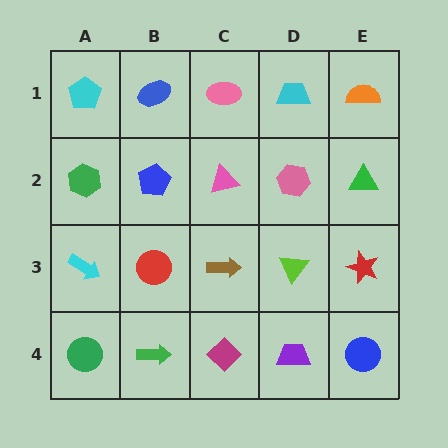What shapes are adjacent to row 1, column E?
A green triangle (row 2, column E), a cyan trapezoid (row 1, column D).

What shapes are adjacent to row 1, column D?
A pink hexagon (row 2, column D), a pink ellipse (row 1, column C), an orange semicircle (row 1, column E).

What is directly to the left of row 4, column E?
A purple trapezoid.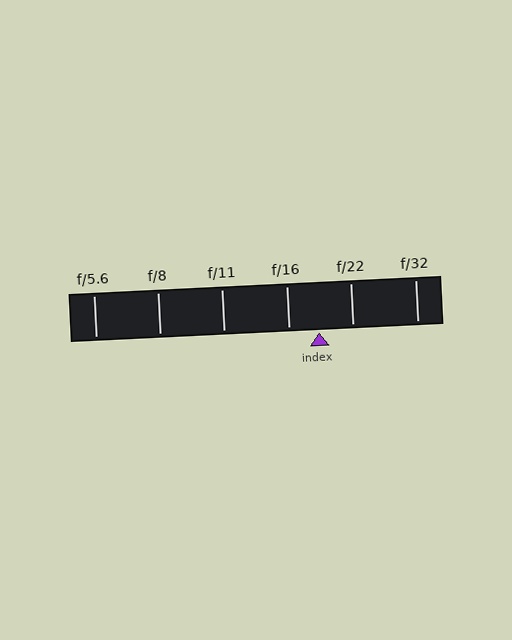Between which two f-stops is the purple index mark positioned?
The index mark is between f/16 and f/22.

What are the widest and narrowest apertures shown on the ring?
The widest aperture shown is f/5.6 and the narrowest is f/32.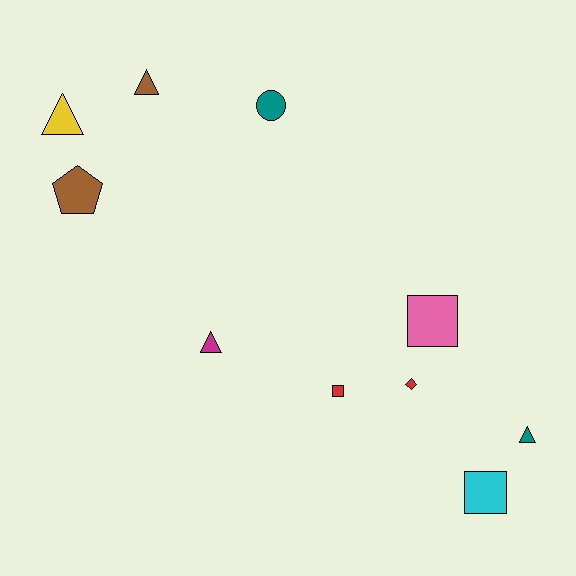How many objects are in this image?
There are 10 objects.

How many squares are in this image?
There are 3 squares.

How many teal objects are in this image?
There are 2 teal objects.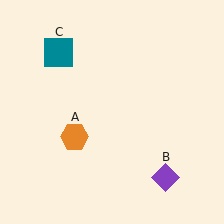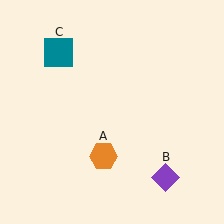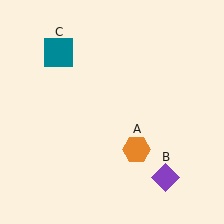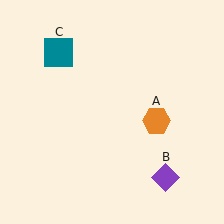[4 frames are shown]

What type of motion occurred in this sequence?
The orange hexagon (object A) rotated counterclockwise around the center of the scene.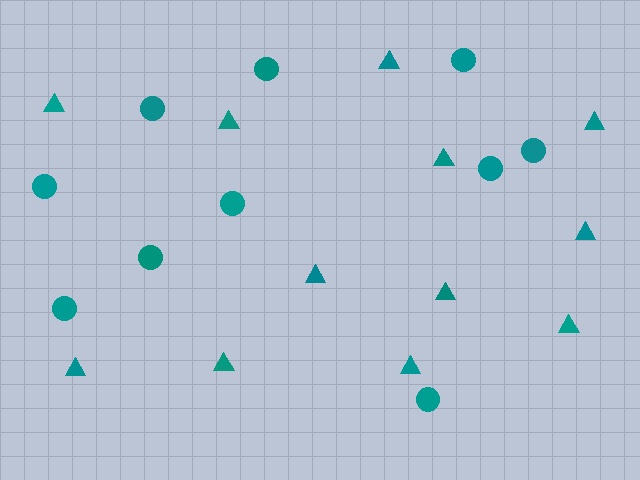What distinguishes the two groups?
There are 2 groups: one group of circles (10) and one group of triangles (12).